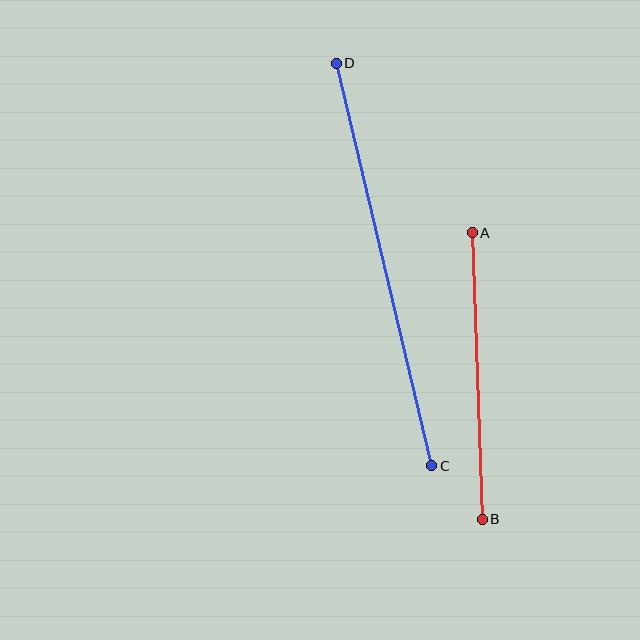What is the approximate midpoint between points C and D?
The midpoint is at approximately (384, 264) pixels.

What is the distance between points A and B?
The distance is approximately 287 pixels.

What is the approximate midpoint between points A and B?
The midpoint is at approximately (477, 376) pixels.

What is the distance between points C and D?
The distance is approximately 414 pixels.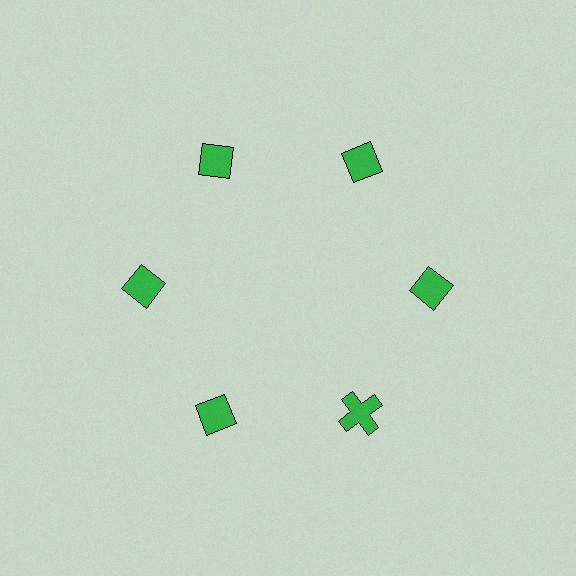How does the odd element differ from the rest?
It has a different shape: cross instead of diamond.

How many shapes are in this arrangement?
There are 6 shapes arranged in a ring pattern.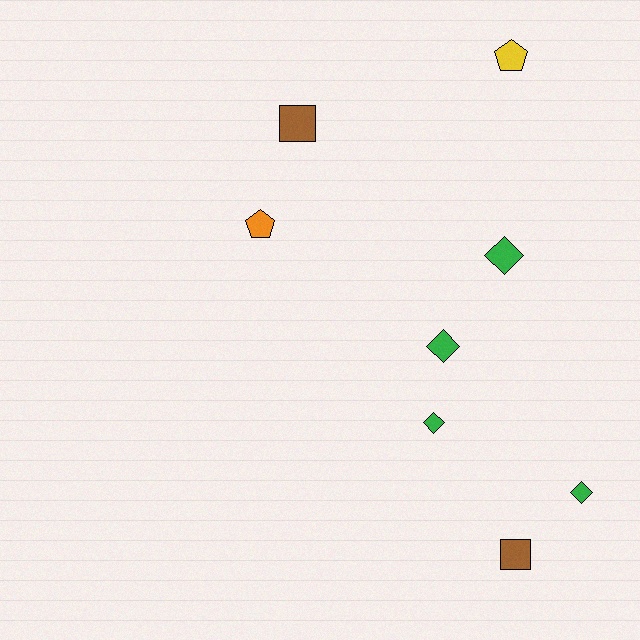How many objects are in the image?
There are 8 objects.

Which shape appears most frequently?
Diamond, with 4 objects.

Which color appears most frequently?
Green, with 4 objects.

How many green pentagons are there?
There are no green pentagons.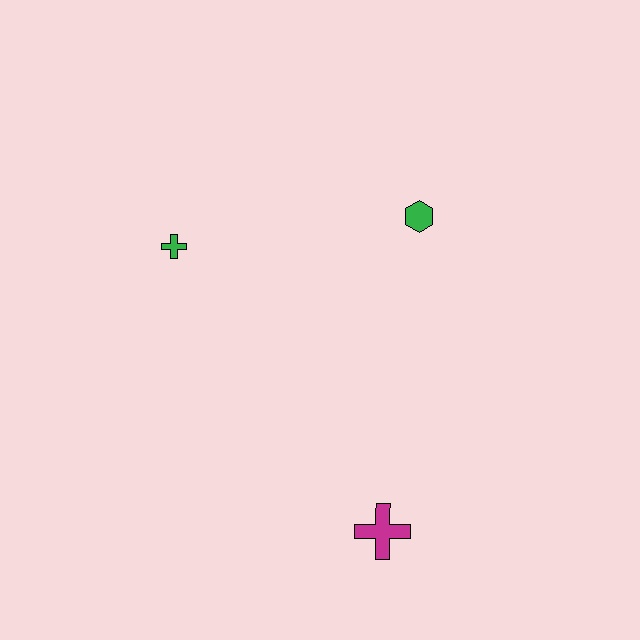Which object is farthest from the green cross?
The magenta cross is farthest from the green cross.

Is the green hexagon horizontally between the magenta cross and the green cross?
No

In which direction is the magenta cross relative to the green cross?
The magenta cross is below the green cross.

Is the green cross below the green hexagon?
Yes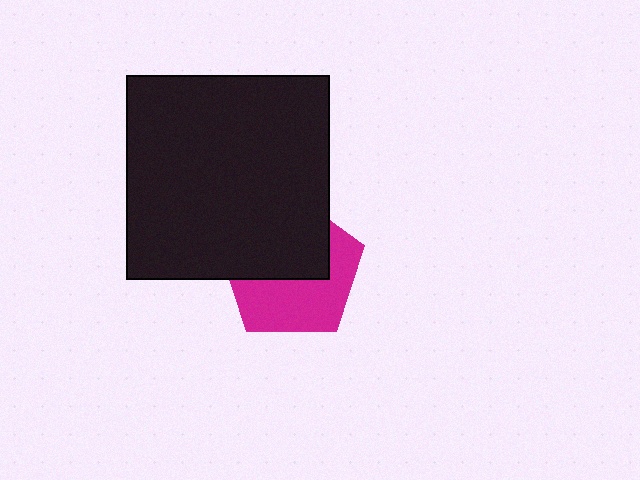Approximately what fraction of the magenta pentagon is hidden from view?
Roughly 50% of the magenta pentagon is hidden behind the black square.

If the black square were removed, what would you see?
You would see the complete magenta pentagon.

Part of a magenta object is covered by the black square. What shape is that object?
It is a pentagon.